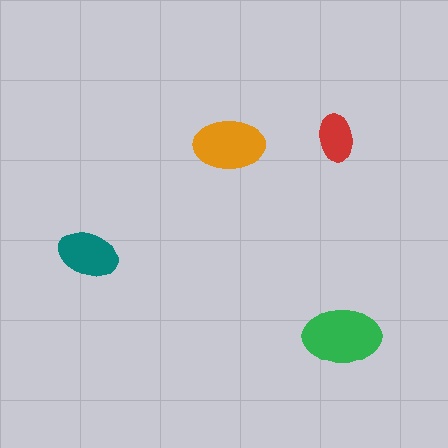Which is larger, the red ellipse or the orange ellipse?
The orange one.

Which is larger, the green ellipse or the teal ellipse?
The green one.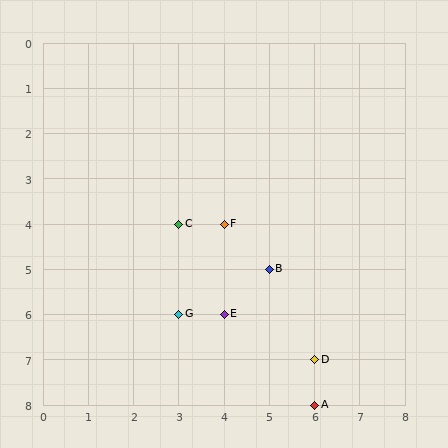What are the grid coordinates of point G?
Point G is at grid coordinates (3, 6).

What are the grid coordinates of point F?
Point F is at grid coordinates (4, 4).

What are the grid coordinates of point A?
Point A is at grid coordinates (6, 8).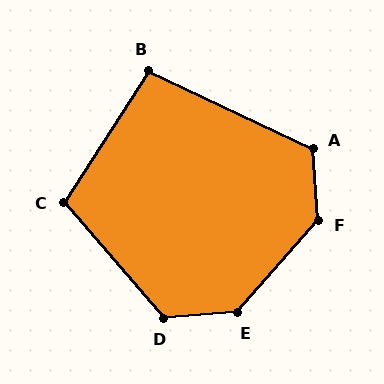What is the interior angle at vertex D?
Approximately 127 degrees (obtuse).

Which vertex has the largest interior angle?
F, at approximately 135 degrees.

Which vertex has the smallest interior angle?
B, at approximately 98 degrees.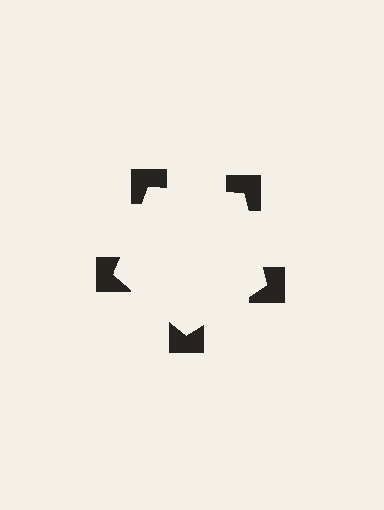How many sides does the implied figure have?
5 sides.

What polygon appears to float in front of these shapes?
An illusory pentagon — its edges are inferred from the aligned wedge cuts in the notched squares, not physically drawn.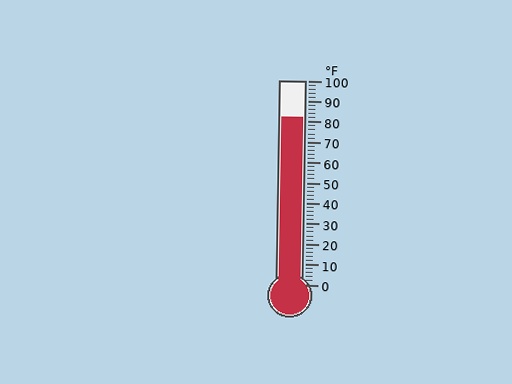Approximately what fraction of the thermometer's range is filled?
The thermometer is filled to approximately 80% of its range.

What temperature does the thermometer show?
The thermometer shows approximately 82°F.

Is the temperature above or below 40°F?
The temperature is above 40°F.